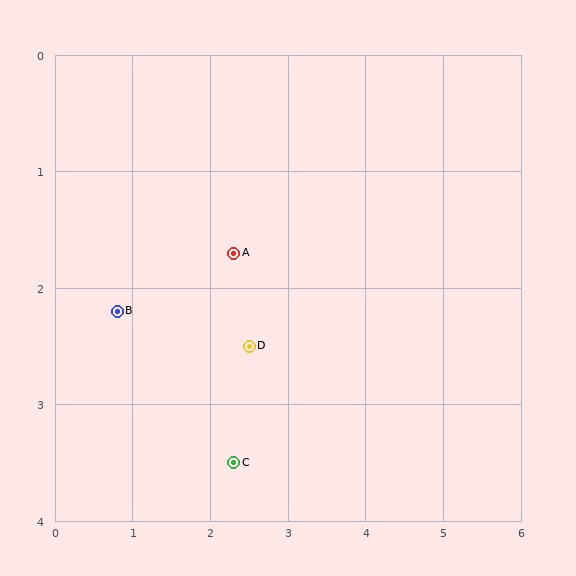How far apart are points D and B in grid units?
Points D and B are about 1.7 grid units apart.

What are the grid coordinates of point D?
Point D is at approximately (2.5, 2.5).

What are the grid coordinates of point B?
Point B is at approximately (0.8, 2.2).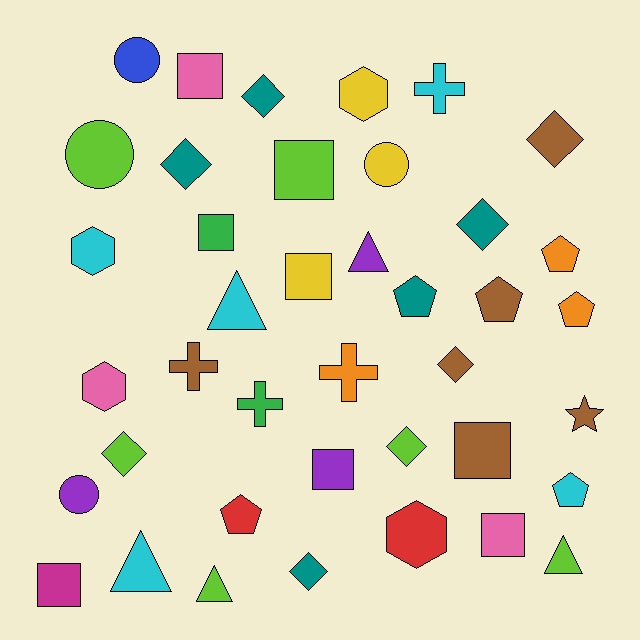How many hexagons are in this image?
There are 4 hexagons.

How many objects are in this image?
There are 40 objects.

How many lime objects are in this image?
There are 6 lime objects.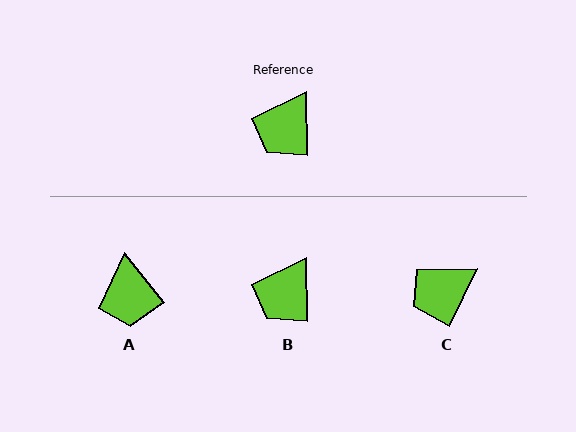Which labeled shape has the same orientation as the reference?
B.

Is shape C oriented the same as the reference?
No, it is off by about 26 degrees.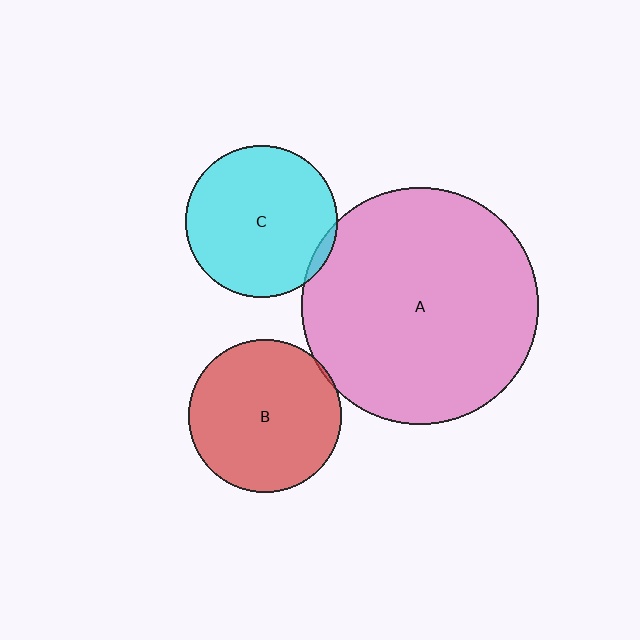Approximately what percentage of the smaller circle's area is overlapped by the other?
Approximately 5%.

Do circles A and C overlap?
Yes.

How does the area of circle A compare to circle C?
Approximately 2.4 times.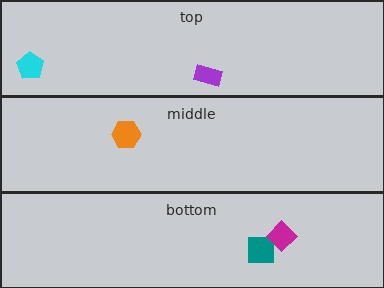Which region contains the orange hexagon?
The middle region.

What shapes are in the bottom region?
The teal square, the magenta diamond.